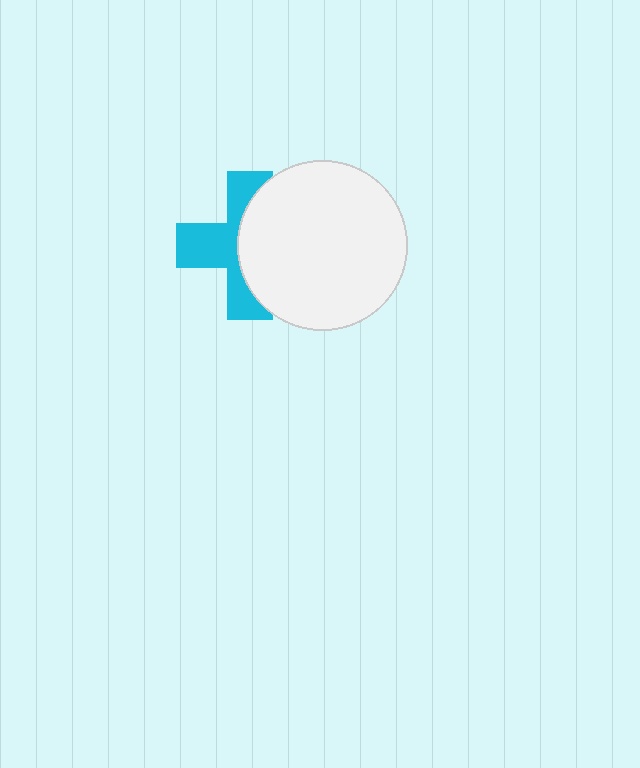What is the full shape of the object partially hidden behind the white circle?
The partially hidden object is a cyan cross.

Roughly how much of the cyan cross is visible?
About half of it is visible (roughly 49%).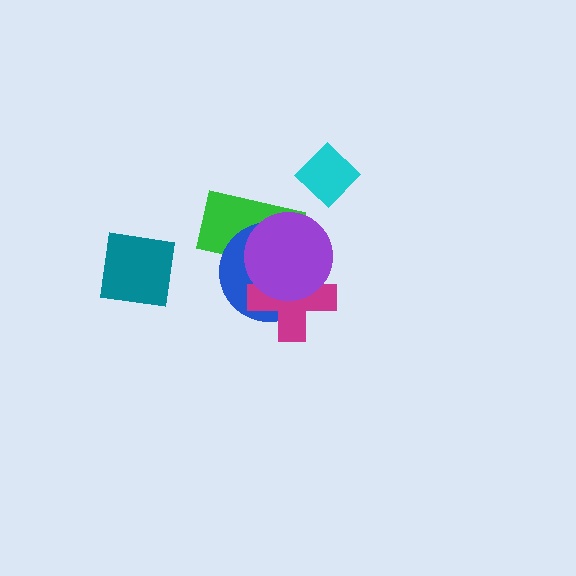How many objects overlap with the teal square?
0 objects overlap with the teal square.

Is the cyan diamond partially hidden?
No, no other shape covers it.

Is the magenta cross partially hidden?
Yes, it is partially covered by another shape.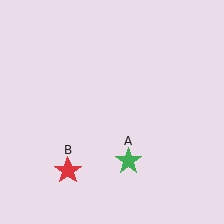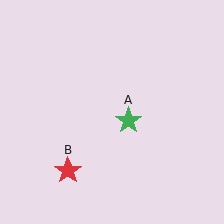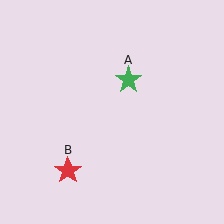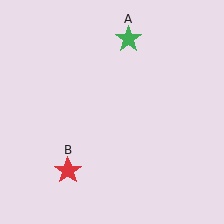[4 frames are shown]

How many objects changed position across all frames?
1 object changed position: green star (object A).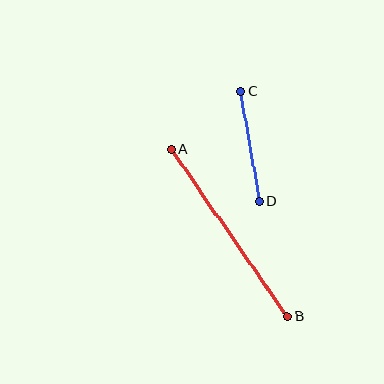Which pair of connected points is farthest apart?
Points A and B are farthest apart.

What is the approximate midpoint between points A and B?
The midpoint is at approximately (230, 233) pixels.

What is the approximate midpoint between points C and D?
The midpoint is at approximately (250, 146) pixels.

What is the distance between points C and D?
The distance is approximately 112 pixels.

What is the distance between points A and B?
The distance is approximately 203 pixels.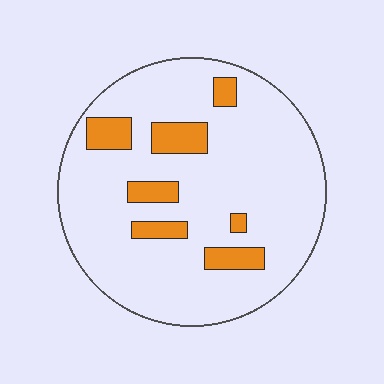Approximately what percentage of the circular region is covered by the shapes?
Approximately 15%.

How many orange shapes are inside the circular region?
7.